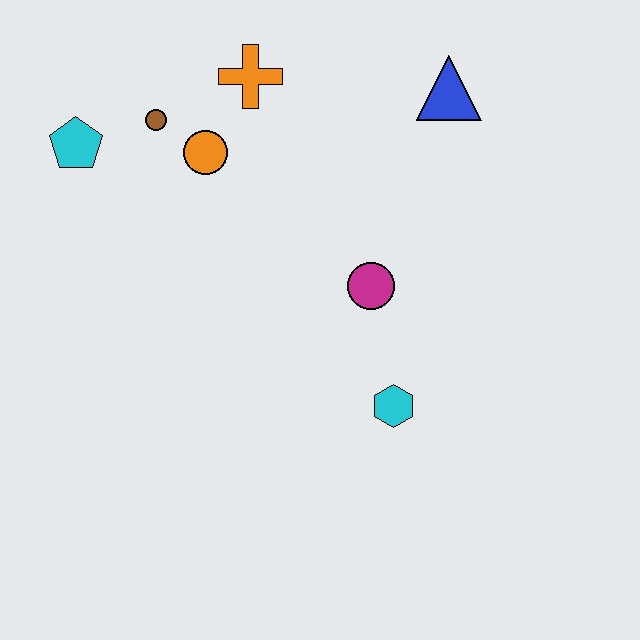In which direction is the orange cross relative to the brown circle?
The orange cross is to the right of the brown circle.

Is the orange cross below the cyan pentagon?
No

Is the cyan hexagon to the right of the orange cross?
Yes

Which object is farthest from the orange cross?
The cyan hexagon is farthest from the orange cross.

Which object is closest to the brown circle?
The orange circle is closest to the brown circle.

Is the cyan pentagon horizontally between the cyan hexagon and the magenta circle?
No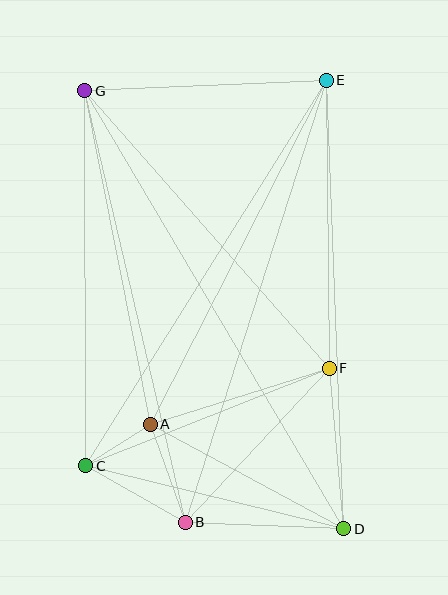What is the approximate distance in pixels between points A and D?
The distance between A and D is approximately 220 pixels.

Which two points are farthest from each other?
Points D and G are farthest from each other.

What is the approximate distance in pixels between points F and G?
The distance between F and G is approximately 370 pixels.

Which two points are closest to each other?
Points A and C are closest to each other.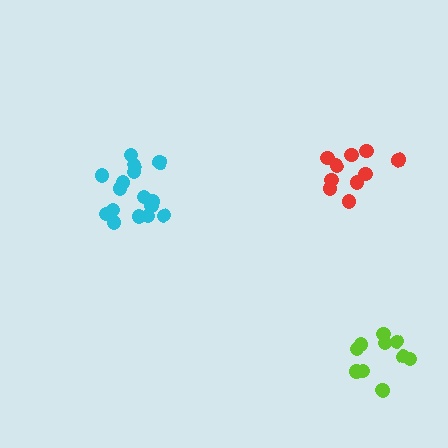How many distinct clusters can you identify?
There are 3 distinct clusters.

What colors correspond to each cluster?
The clusters are colored: cyan, red, lime.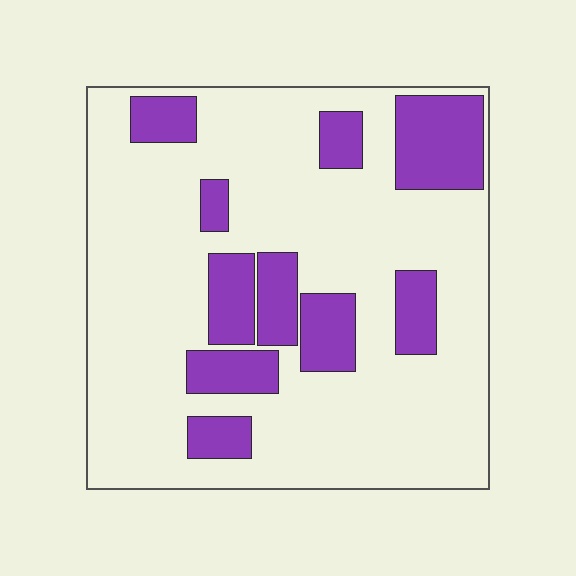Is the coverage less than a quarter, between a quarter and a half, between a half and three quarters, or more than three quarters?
Less than a quarter.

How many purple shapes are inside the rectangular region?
10.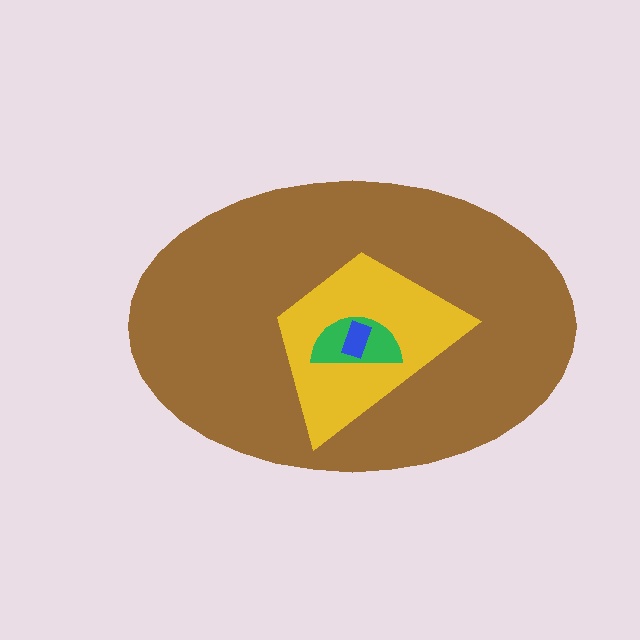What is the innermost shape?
The blue rectangle.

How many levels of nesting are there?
4.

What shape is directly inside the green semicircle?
The blue rectangle.